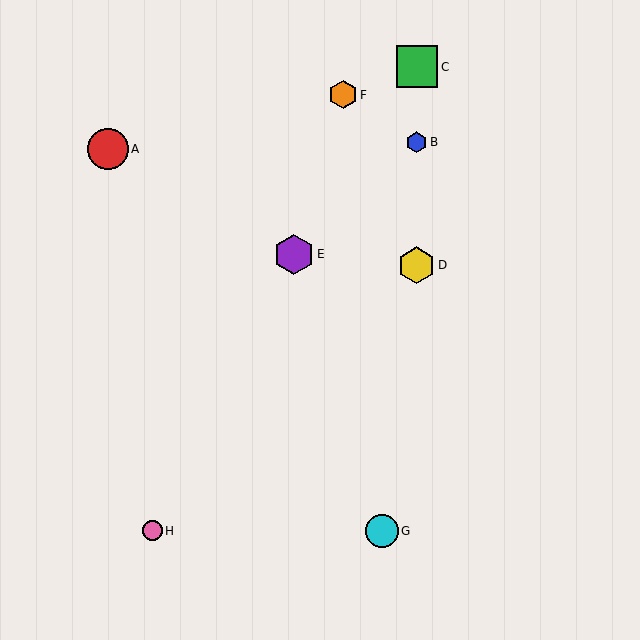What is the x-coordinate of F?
Object F is at x≈343.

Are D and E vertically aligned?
No, D is at x≈417 and E is at x≈294.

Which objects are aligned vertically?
Objects B, C, D are aligned vertically.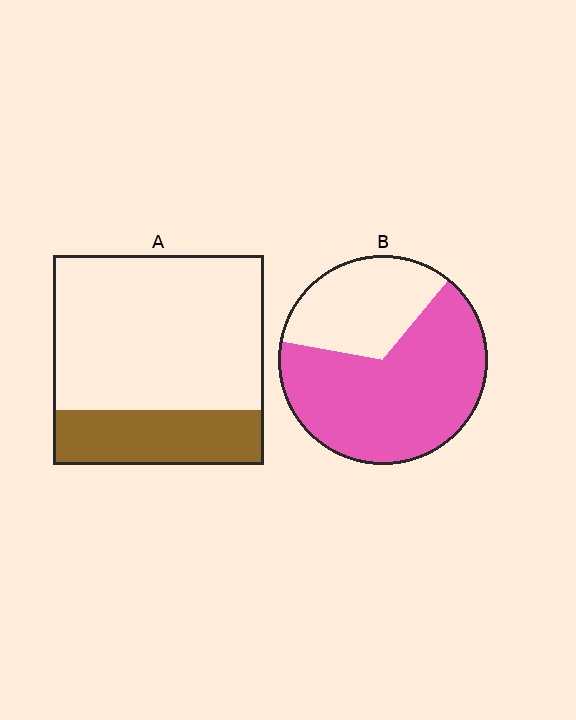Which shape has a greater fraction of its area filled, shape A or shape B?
Shape B.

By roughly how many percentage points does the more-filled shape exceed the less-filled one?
By roughly 40 percentage points (B over A).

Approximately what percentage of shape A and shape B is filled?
A is approximately 25% and B is approximately 65%.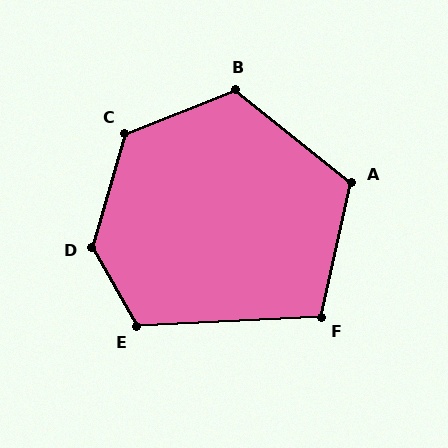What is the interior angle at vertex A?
Approximately 116 degrees (obtuse).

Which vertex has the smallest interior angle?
F, at approximately 106 degrees.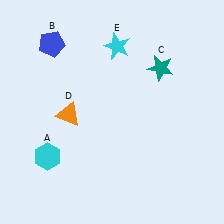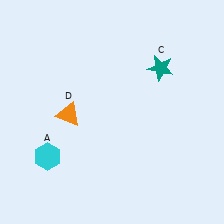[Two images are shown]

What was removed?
The cyan star (E), the blue pentagon (B) were removed in Image 2.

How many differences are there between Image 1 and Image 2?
There are 2 differences between the two images.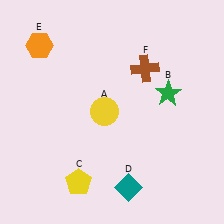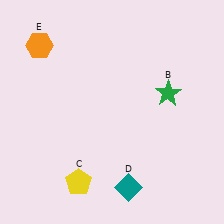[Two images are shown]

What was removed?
The brown cross (F), the yellow circle (A) were removed in Image 2.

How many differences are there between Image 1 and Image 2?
There are 2 differences between the two images.